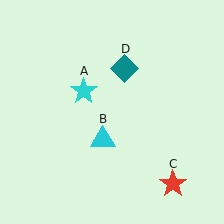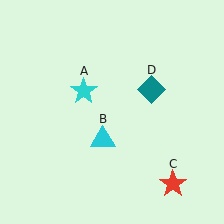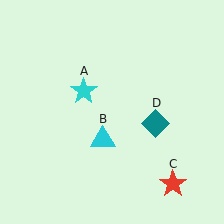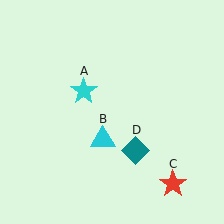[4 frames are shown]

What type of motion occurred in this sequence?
The teal diamond (object D) rotated clockwise around the center of the scene.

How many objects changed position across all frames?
1 object changed position: teal diamond (object D).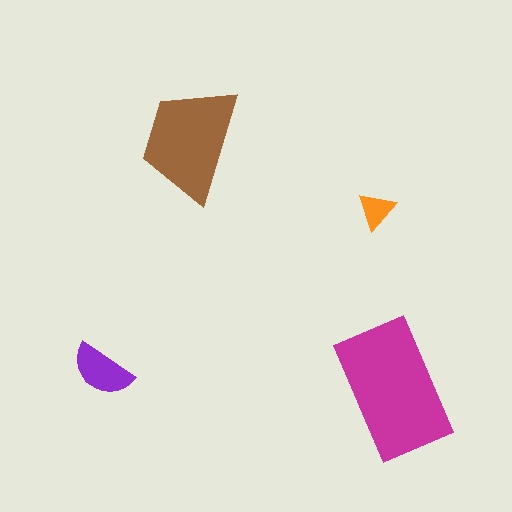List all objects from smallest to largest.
The orange triangle, the purple semicircle, the brown trapezoid, the magenta rectangle.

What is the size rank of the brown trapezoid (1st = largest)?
2nd.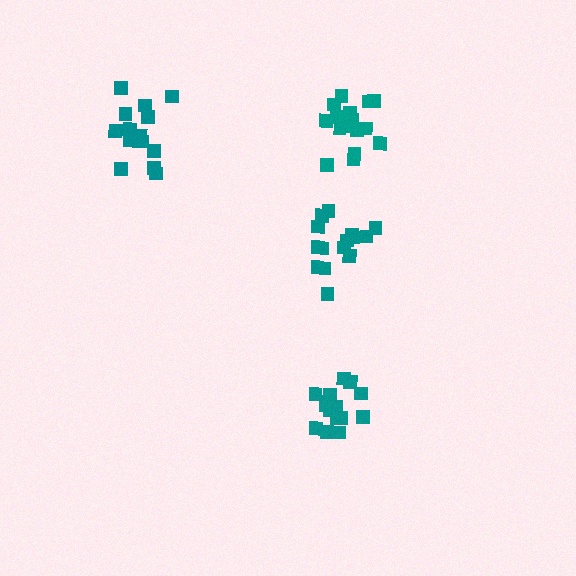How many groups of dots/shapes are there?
There are 4 groups.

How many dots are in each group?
Group 1: 15 dots, Group 2: 14 dots, Group 3: 18 dots, Group 4: 15 dots (62 total).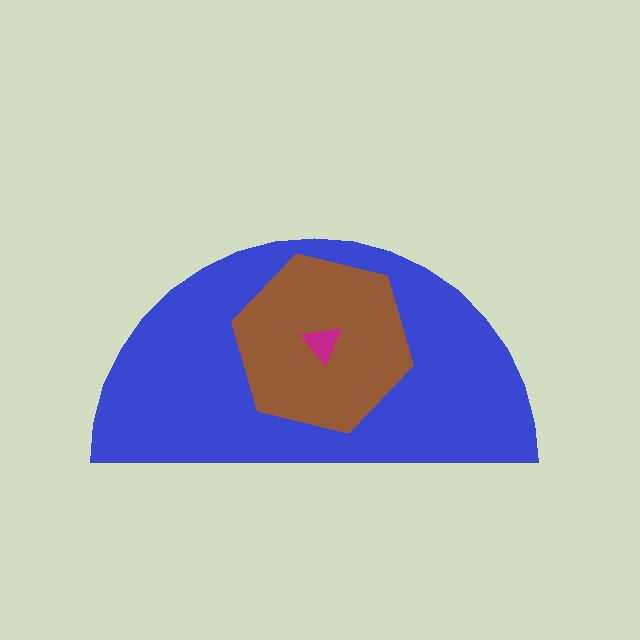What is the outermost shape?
The blue semicircle.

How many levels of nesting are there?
3.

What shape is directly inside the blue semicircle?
The brown hexagon.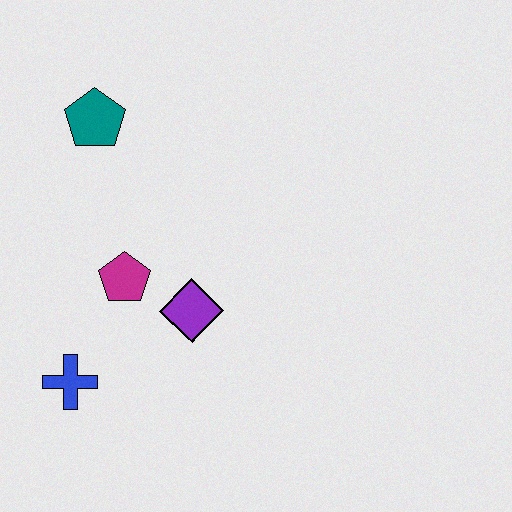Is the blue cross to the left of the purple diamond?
Yes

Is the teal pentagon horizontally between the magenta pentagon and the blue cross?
Yes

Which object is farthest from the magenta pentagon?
The teal pentagon is farthest from the magenta pentagon.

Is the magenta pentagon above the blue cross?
Yes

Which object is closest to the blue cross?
The magenta pentagon is closest to the blue cross.